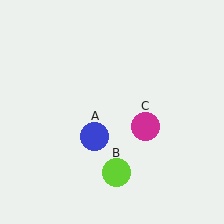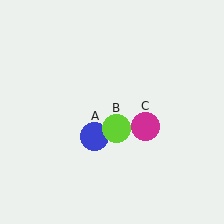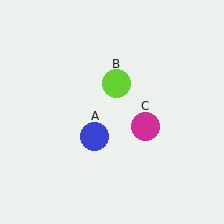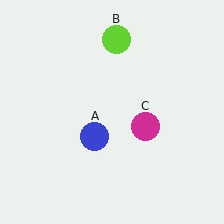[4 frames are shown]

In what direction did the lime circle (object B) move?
The lime circle (object B) moved up.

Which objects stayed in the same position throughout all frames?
Blue circle (object A) and magenta circle (object C) remained stationary.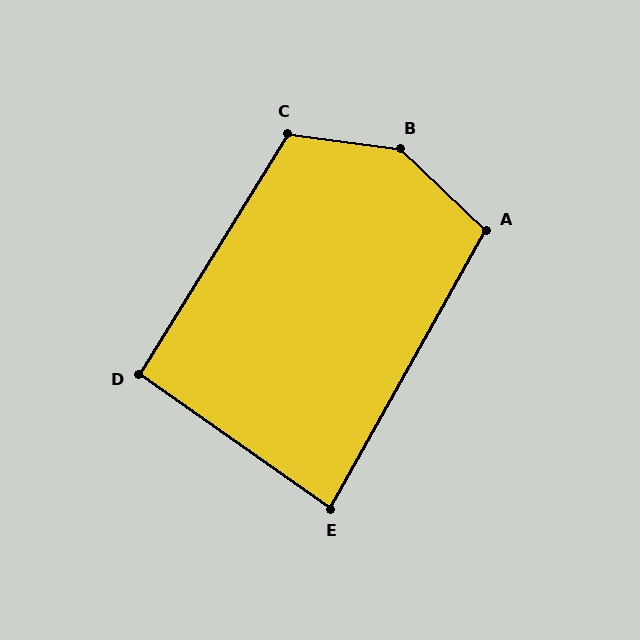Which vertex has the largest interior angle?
B, at approximately 144 degrees.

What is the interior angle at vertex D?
Approximately 93 degrees (approximately right).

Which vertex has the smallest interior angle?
E, at approximately 84 degrees.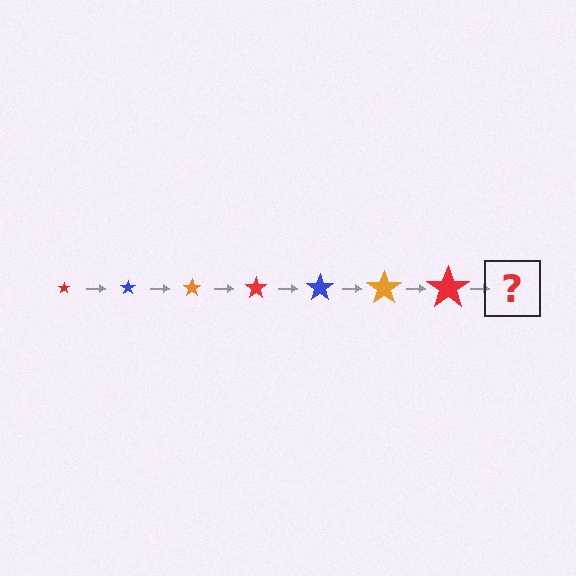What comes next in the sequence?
The next element should be a blue star, larger than the previous one.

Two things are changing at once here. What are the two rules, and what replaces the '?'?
The two rules are that the star grows larger each step and the color cycles through red, blue, and orange. The '?' should be a blue star, larger than the previous one.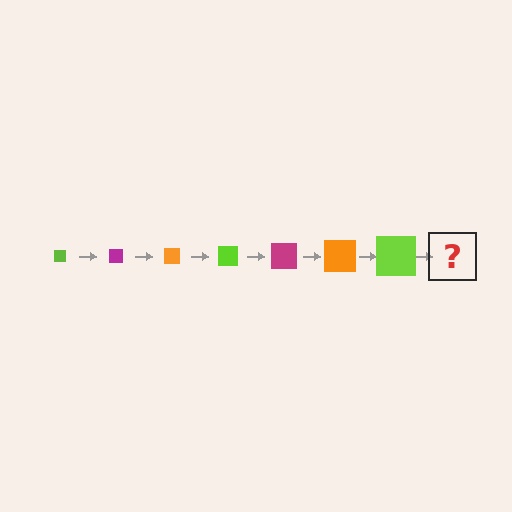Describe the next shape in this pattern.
It should be a magenta square, larger than the previous one.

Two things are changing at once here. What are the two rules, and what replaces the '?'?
The two rules are that the square grows larger each step and the color cycles through lime, magenta, and orange. The '?' should be a magenta square, larger than the previous one.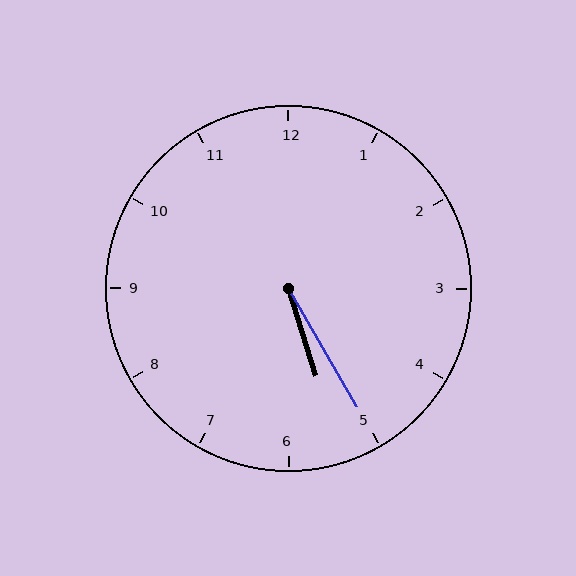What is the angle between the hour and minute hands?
Approximately 12 degrees.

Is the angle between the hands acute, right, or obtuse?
It is acute.